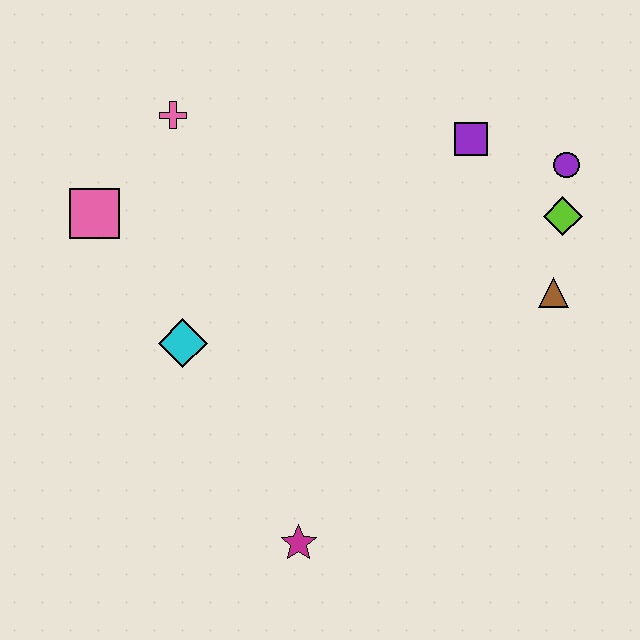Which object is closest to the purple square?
The purple circle is closest to the purple square.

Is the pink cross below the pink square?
No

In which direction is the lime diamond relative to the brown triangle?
The lime diamond is above the brown triangle.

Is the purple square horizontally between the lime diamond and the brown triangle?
No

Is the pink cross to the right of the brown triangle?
No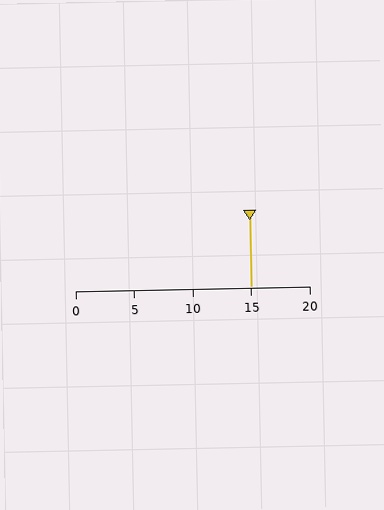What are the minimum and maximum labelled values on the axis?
The axis runs from 0 to 20.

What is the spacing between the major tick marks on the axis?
The major ticks are spaced 5 apart.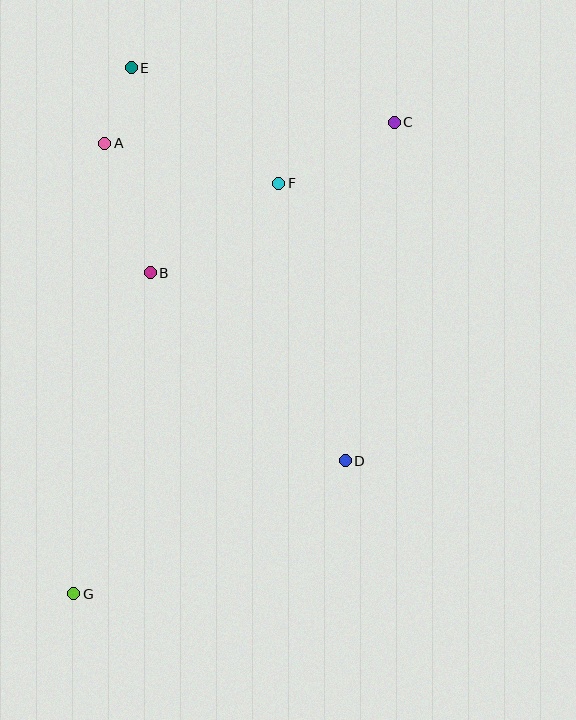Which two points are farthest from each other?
Points C and G are farthest from each other.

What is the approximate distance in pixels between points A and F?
The distance between A and F is approximately 178 pixels.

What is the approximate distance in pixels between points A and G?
The distance between A and G is approximately 451 pixels.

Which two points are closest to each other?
Points A and E are closest to each other.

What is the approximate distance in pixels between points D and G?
The distance between D and G is approximately 302 pixels.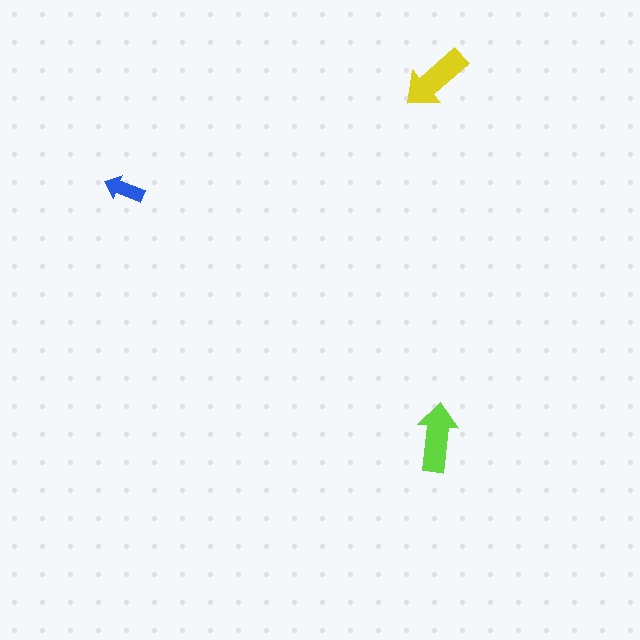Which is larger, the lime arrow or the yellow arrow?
The yellow one.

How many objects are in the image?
There are 3 objects in the image.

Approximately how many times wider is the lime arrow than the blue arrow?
About 1.5 times wider.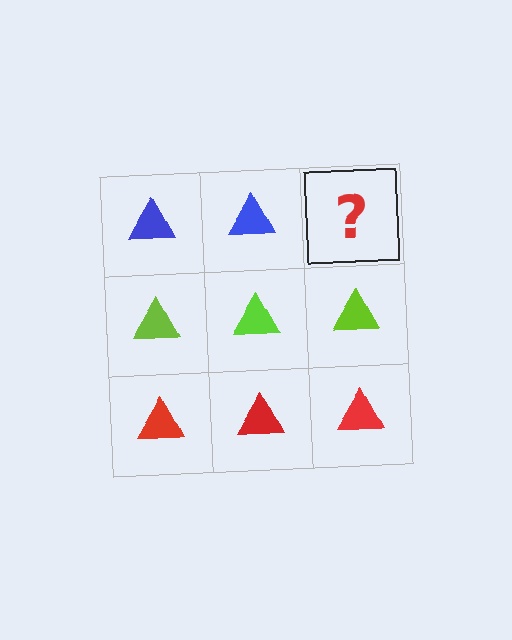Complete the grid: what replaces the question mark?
The question mark should be replaced with a blue triangle.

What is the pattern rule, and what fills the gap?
The rule is that each row has a consistent color. The gap should be filled with a blue triangle.